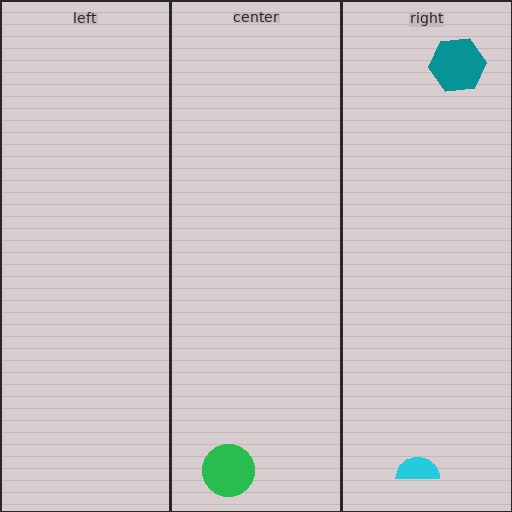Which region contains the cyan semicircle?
The right region.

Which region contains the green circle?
The center region.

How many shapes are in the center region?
1.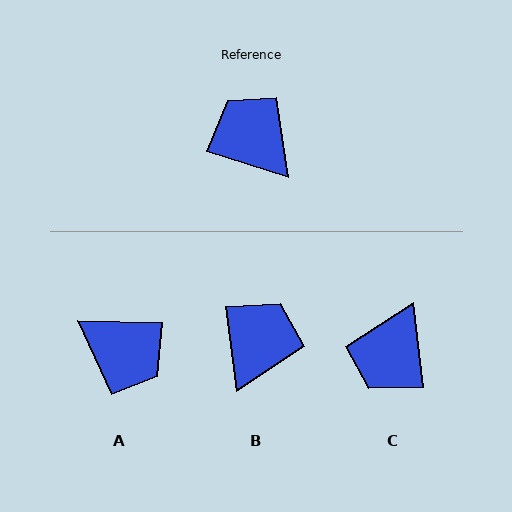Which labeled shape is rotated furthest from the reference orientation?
A, about 163 degrees away.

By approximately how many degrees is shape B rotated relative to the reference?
Approximately 65 degrees clockwise.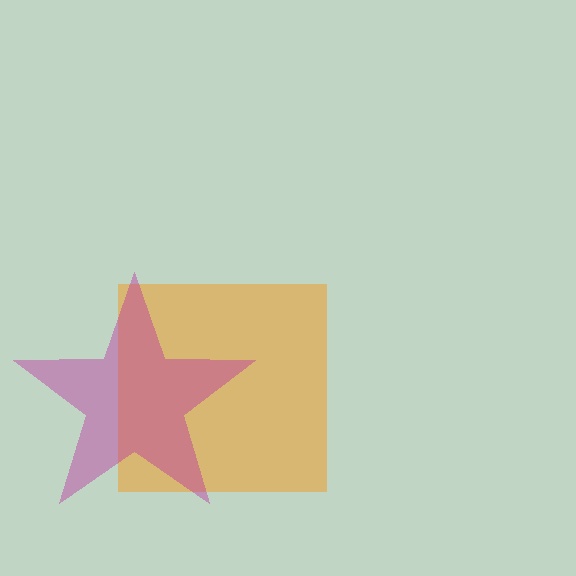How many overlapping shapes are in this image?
There are 2 overlapping shapes in the image.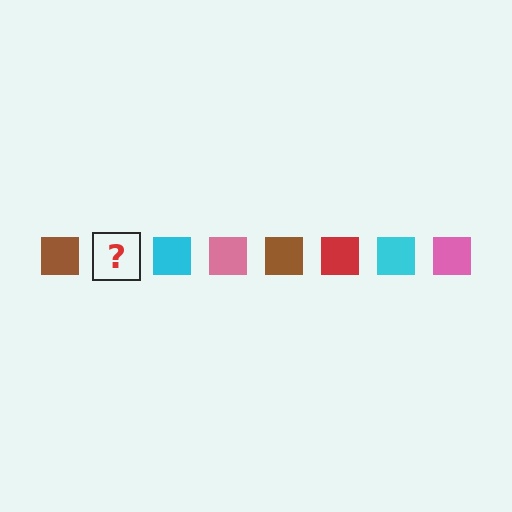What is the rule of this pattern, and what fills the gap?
The rule is that the pattern cycles through brown, red, cyan, pink squares. The gap should be filled with a red square.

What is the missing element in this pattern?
The missing element is a red square.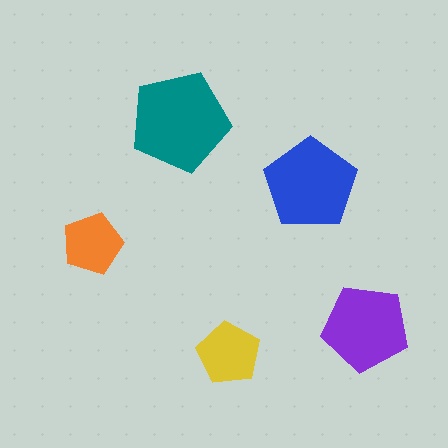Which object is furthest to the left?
The orange pentagon is leftmost.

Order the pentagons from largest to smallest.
the teal one, the blue one, the purple one, the yellow one, the orange one.